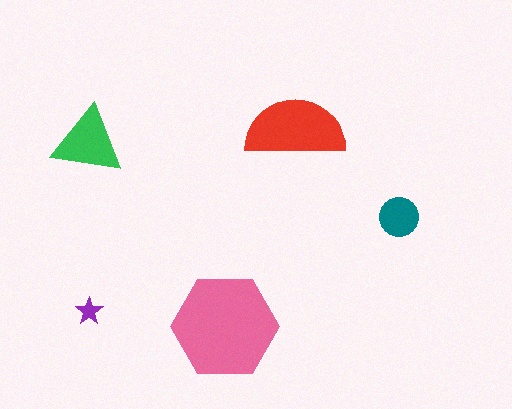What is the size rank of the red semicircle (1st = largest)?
2nd.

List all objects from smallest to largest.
The purple star, the teal circle, the green triangle, the red semicircle, the pink hexagon.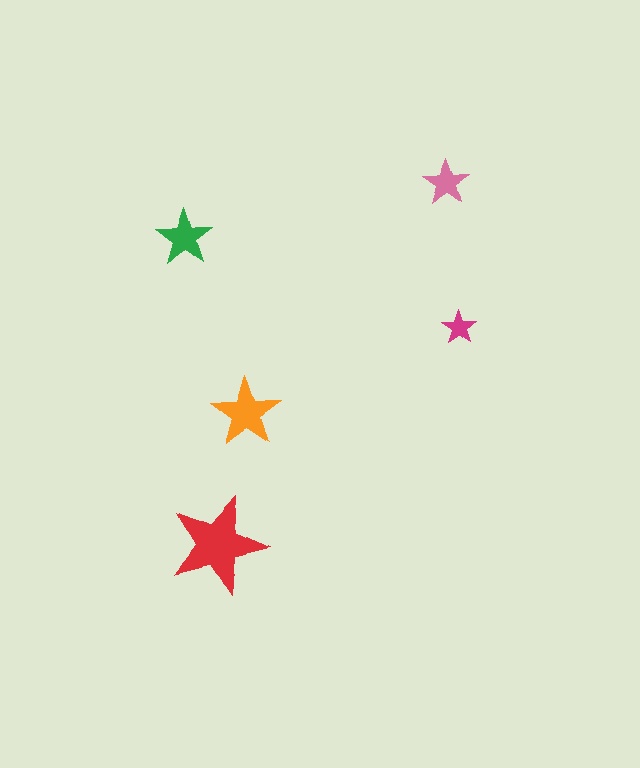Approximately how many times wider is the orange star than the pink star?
About 1.5 times wider.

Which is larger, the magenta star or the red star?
The red one.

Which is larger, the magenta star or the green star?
The green one.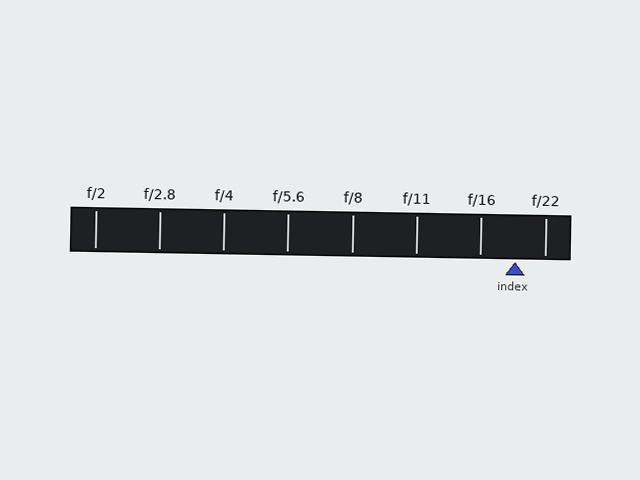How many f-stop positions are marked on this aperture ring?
There are 8 f-stop positions marked.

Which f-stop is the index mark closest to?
The index mark is closest to f/22.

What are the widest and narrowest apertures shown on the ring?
The widest aperture shown is f/2 and the narrowest is f/22.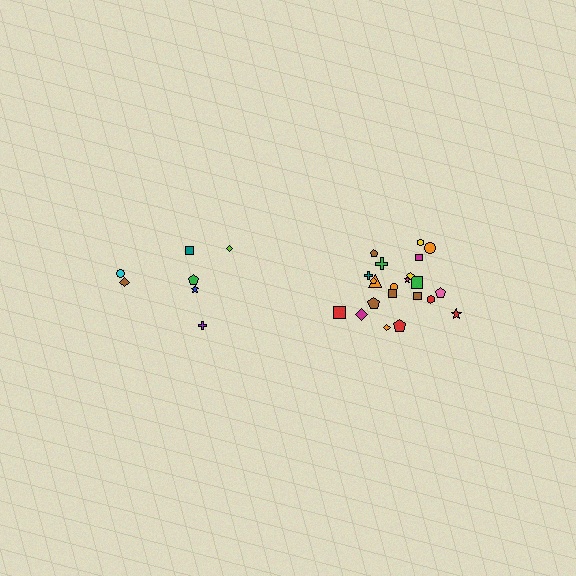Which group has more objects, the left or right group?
The right group.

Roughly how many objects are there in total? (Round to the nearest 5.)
Roughly 30 objects in total.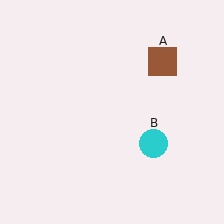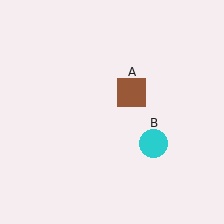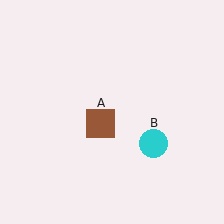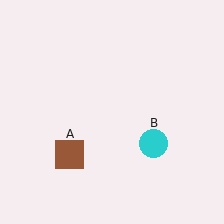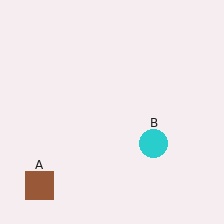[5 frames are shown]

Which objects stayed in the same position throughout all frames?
Cyan circle (object B) remained stationary.